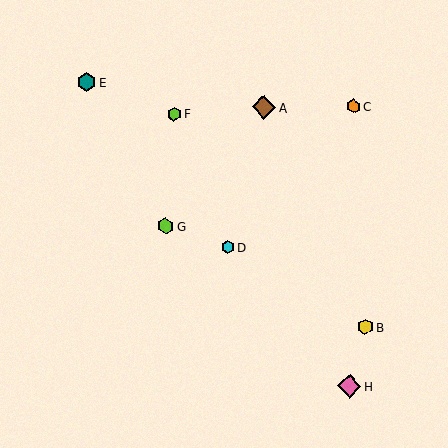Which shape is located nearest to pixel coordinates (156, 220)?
The lime hexagon (labeled G) at (166, 226) is nearest to that location.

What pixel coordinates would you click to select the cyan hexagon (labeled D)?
Click at (228, 247) to select the cyan hexagon D.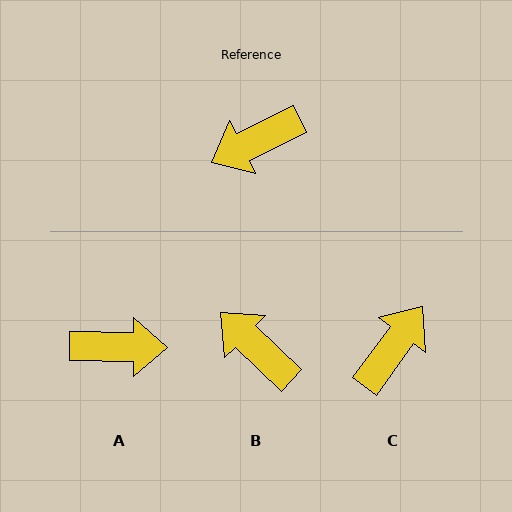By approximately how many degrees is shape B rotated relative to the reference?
Approximately 69 degrees clockwise.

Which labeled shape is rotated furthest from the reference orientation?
A, about 154 degrees away.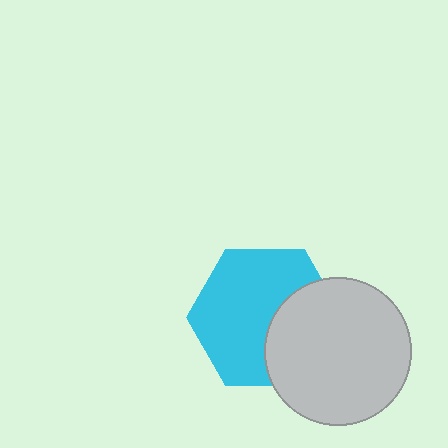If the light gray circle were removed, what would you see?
You would see the complete cyan hexagon.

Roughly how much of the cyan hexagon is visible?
Most of it is visible (roughly 65%).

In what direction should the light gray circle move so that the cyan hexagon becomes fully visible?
The light gray circle should move right. That is the shortest direction to clear the overlap and leave the cyan hexagon fully visible.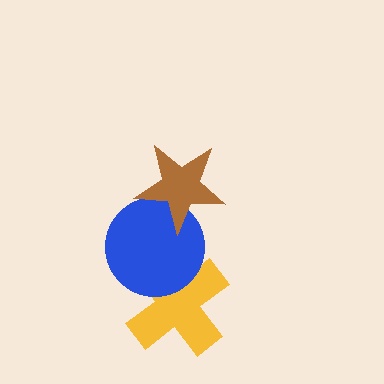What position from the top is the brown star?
The brown star is 1st from the top.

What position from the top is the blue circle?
The blue circle is 2nd from the top.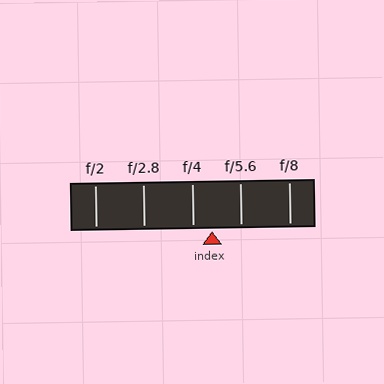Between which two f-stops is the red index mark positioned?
The index mark is between f/4 and f/5.6.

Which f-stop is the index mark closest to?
The index mark is closest to f/4.